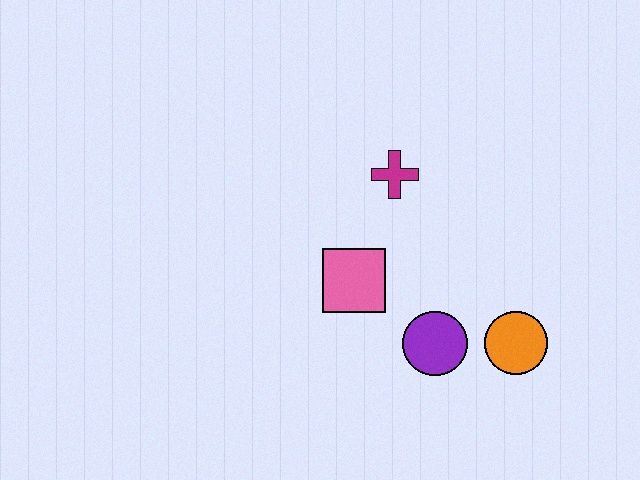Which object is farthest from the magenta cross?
The orange circle is farthest from the magenta cross.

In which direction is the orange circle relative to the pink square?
The orange circle is to the right of the pink square.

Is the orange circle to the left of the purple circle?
No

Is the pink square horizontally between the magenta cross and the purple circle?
No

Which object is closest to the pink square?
The purple circle is closest to the pink square.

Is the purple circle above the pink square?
No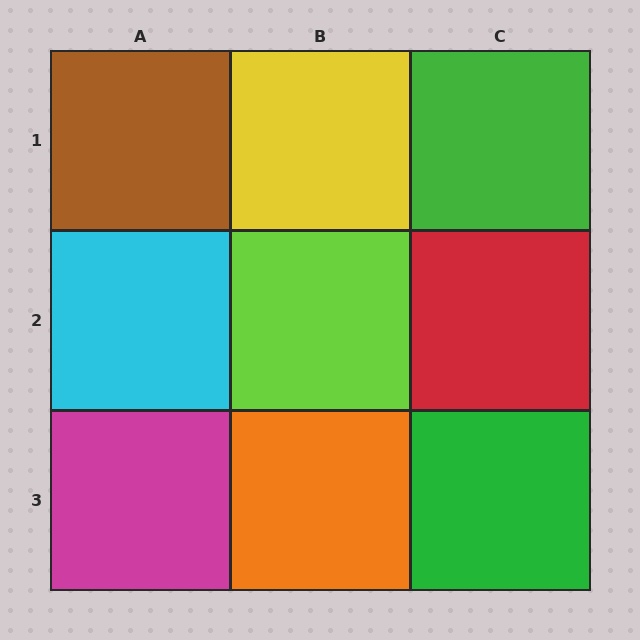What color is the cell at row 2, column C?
Red.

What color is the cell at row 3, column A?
Magenta.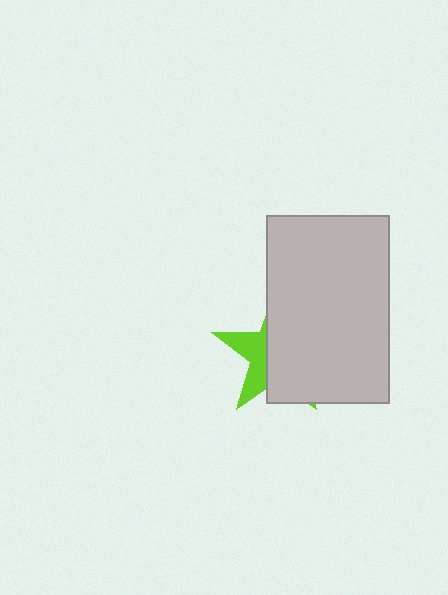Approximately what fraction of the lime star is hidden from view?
Roughly 66% of the lime star is hidden behind the light gray rectangle.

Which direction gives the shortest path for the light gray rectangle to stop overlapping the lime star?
Moving right gives the shortest separation.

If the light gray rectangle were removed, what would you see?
You would see the complete lime star.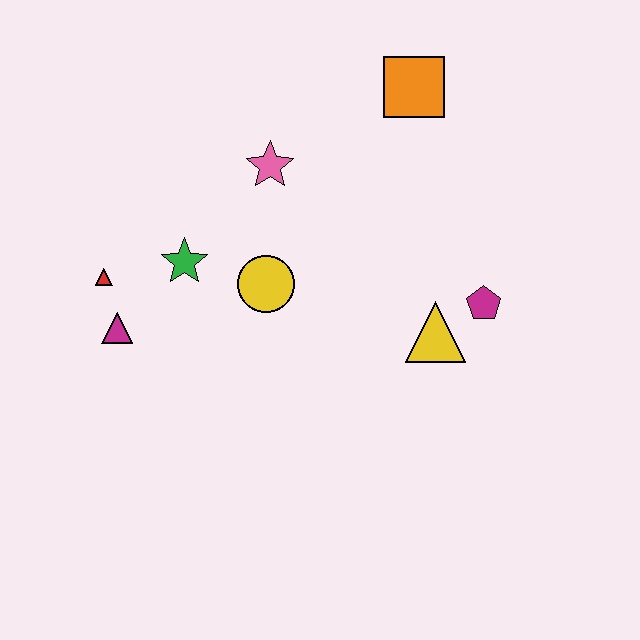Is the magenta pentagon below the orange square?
Yes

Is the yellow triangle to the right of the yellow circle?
Yes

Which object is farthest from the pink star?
The magenta pentagon is farthest from the pink star.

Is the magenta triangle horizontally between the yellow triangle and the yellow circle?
No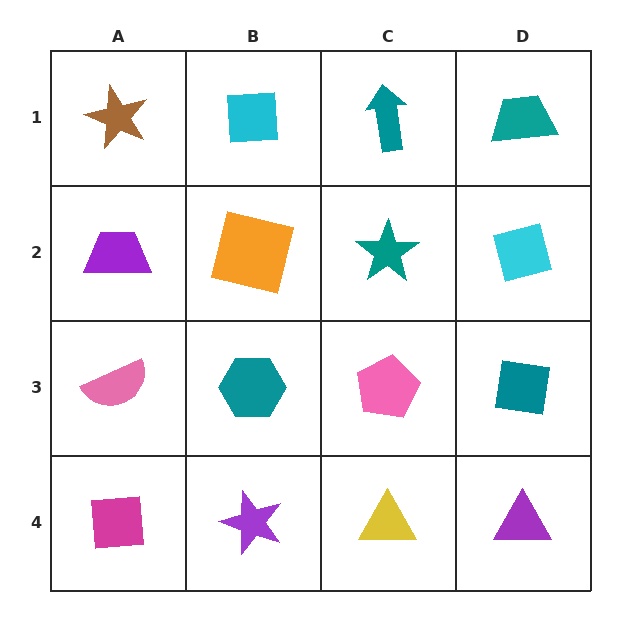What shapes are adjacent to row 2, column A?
A brown star (row 1, column A), a pink semicircle (row 3, column A), an orange square (row 2, column B).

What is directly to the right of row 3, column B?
A pink pentagon.